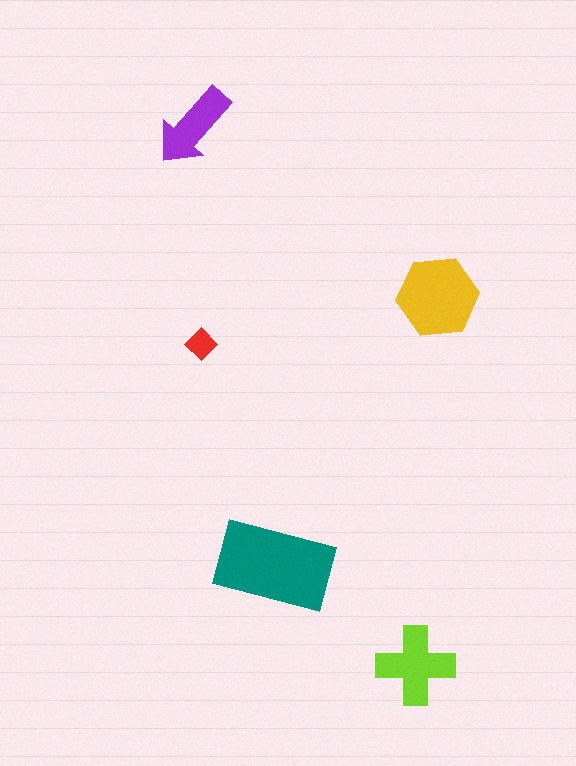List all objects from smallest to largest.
The red diamond, the purple arrow, the lime cross, the yellow hexagon, the teal rectangle.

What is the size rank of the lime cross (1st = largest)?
3rd.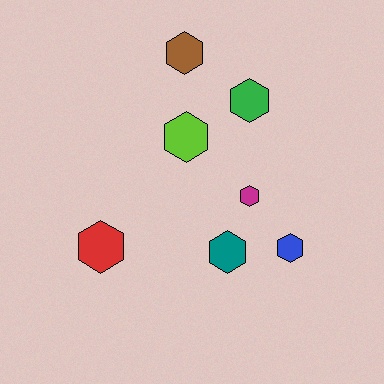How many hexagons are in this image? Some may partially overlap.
There are 7 hexagons.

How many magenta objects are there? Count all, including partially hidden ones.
There is 1 magenta object.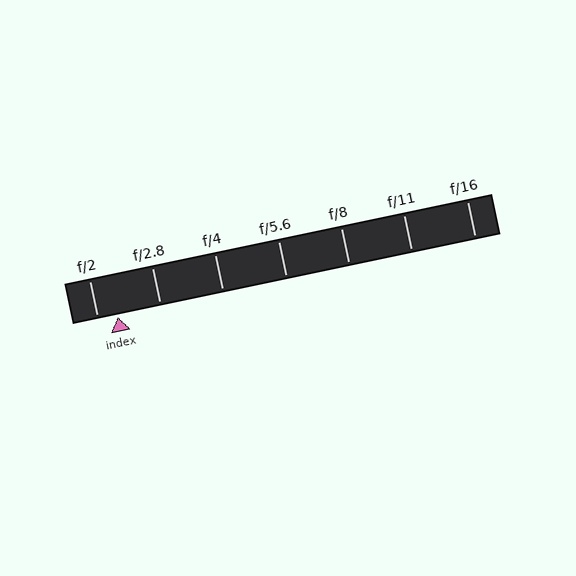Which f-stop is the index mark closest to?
The index mark is closest to f/2.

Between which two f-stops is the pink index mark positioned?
The index mark is between f/2 and f/2.8.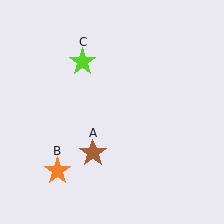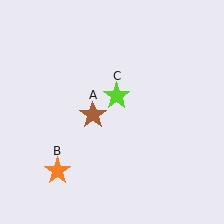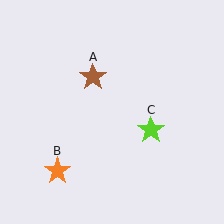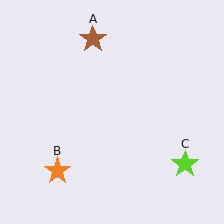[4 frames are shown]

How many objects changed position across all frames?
2 objects changed position: brown star (object A), lime star (object C).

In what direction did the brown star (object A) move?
The brown star (object A) moved up.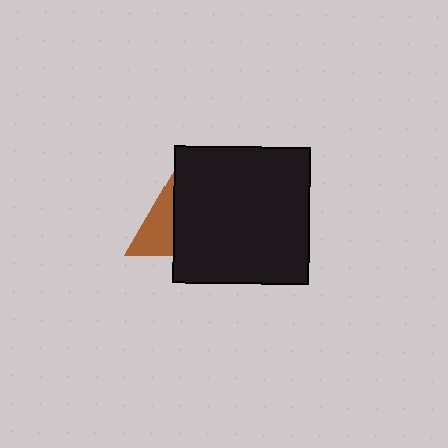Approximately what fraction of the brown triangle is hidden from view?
Roughly 54% of the brown triangle is hidden behind the black square.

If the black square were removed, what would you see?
You would see the complete brown triangle.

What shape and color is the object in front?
The object in front is a black square.